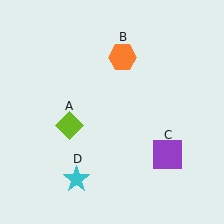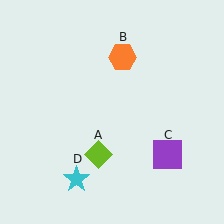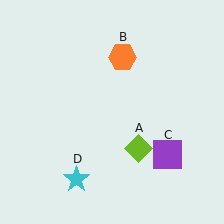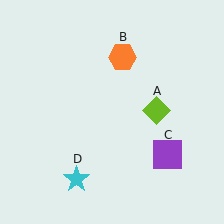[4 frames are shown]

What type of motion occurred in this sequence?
The lime diamond (object A) rotated counterclockwise around the center of the scene.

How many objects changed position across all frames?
1 object changed position: lime diamond (object A).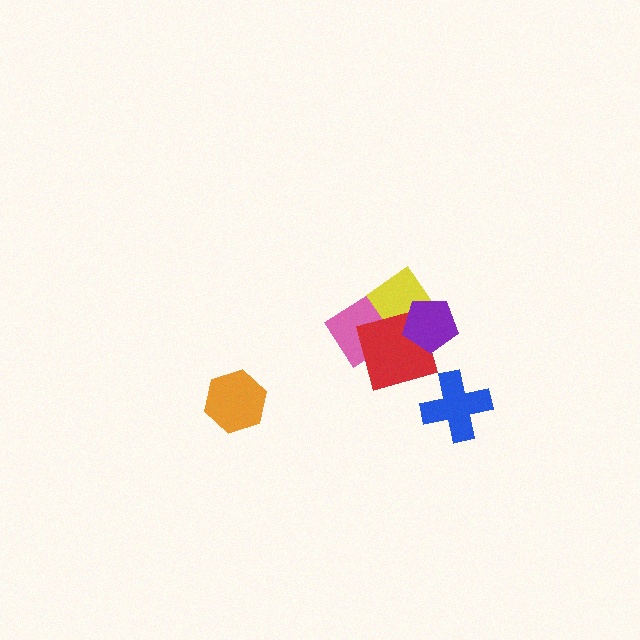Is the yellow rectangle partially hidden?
Yes, it is partially covered by another shape.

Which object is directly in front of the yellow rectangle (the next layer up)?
The red square is directly in front of the yellow rectangle.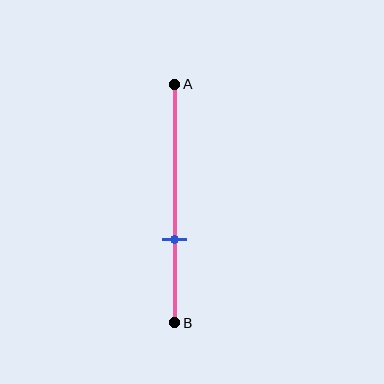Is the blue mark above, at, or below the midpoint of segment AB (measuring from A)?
The blue mark is below the midpoint of segment AB.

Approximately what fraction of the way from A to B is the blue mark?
The blue mark is approximately 65% of the way from A to B.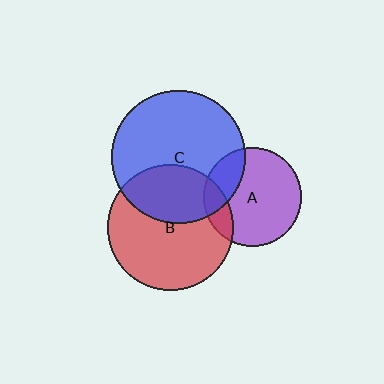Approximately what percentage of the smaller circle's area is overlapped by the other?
Approximately 15%.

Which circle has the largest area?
Circle C (blue).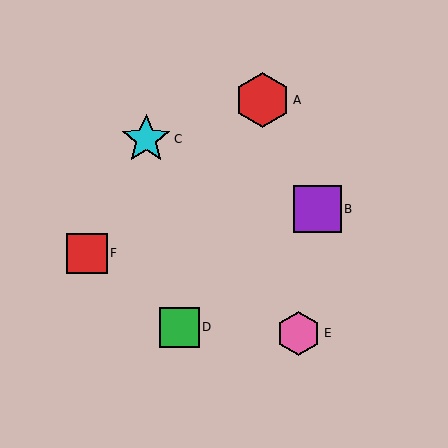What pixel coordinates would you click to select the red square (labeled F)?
Click at (87, 253) to select the red square F.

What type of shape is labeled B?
Shape B is a purple square.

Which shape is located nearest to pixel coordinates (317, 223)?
The purple square (labeled B) at (317, 209) is nearest to that location.